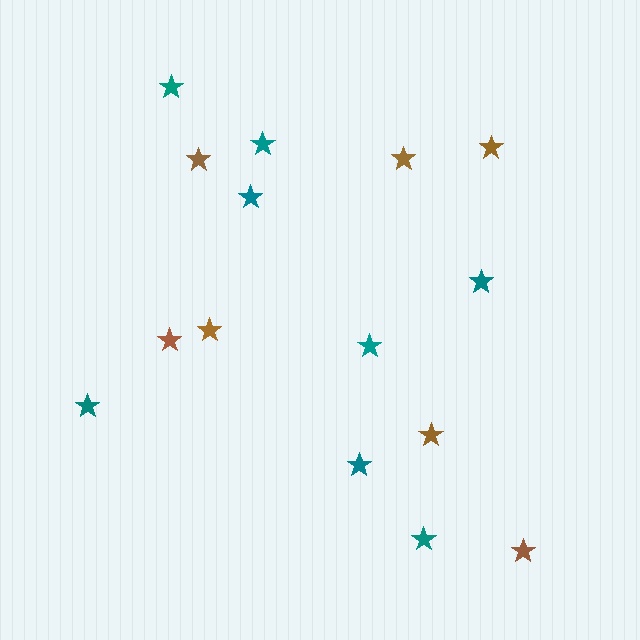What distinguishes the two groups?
There are 2 groups: one group of teal stars (8) and one group of brown stars (7).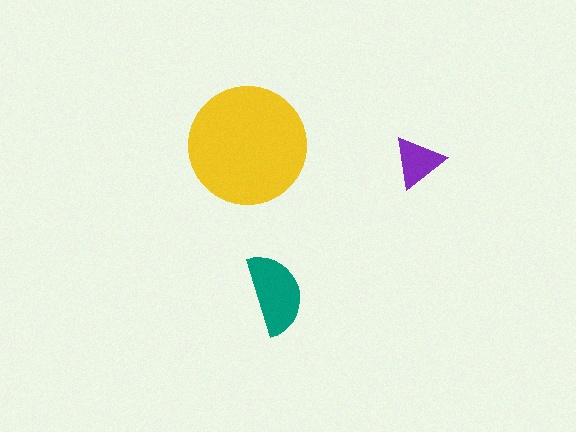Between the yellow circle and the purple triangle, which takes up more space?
The yellow circle.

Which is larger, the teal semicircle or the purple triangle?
The teal semicircle.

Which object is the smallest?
The purple triangle.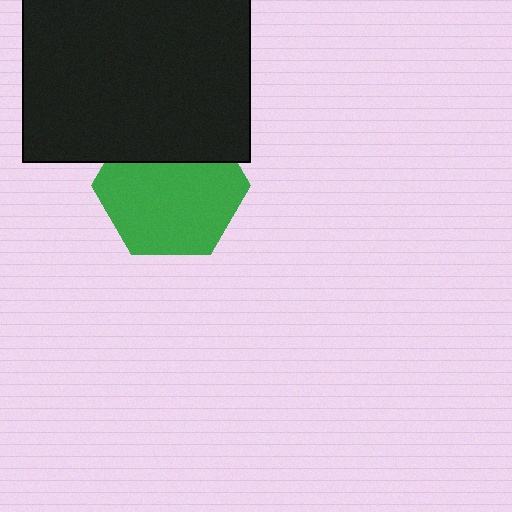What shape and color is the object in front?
The object in front is a black square.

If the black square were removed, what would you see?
You would see the complete green hexagon.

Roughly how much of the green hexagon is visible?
Most of it is visible (roughly 69%).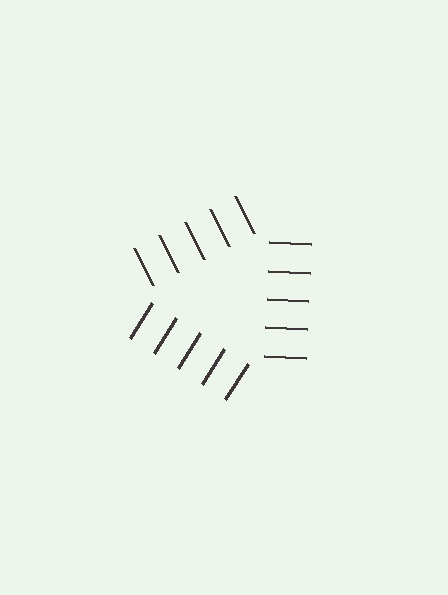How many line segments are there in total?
15 — 5 along each of the 3 edges.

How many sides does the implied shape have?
3 sides — the line-ends trace a triangle.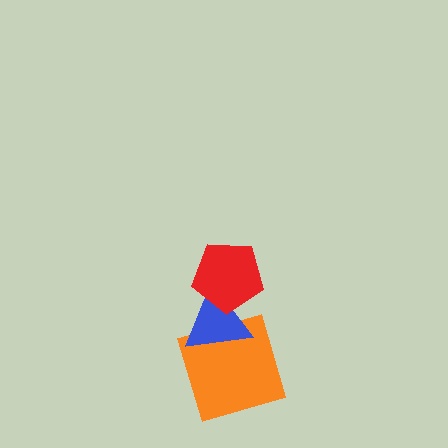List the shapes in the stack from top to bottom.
From top to bottom: the red pentagon, the blue triangle, the orange square.